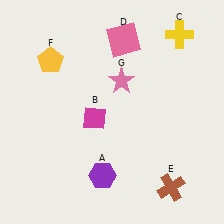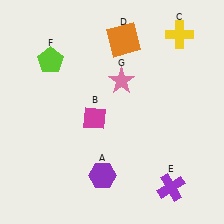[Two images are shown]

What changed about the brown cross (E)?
In Image 1, E is brown. In Image 2, it changed to purple.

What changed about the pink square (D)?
In Image 1, D is pink. In Image 2, it changed to orange.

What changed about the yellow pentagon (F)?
In Image 1, F is yellow. In Image 2, it changed to lime.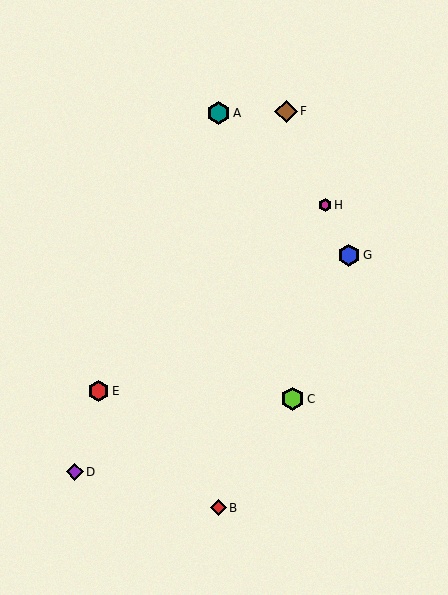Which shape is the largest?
The lime hexagon (labeled C) is the largest.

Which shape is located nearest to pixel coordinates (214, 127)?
The teal hexagon (labeled A) at (219, 113) is nearest to that location.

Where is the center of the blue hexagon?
The center of the blue hexagon is at (349, 255).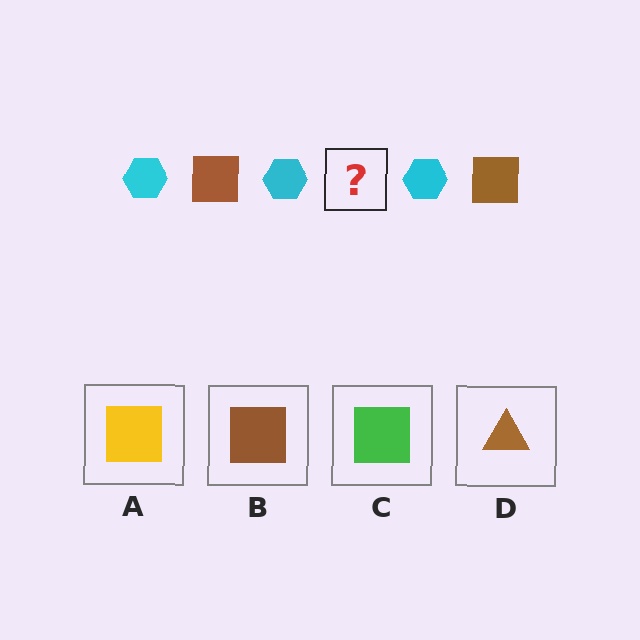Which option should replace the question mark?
Option B.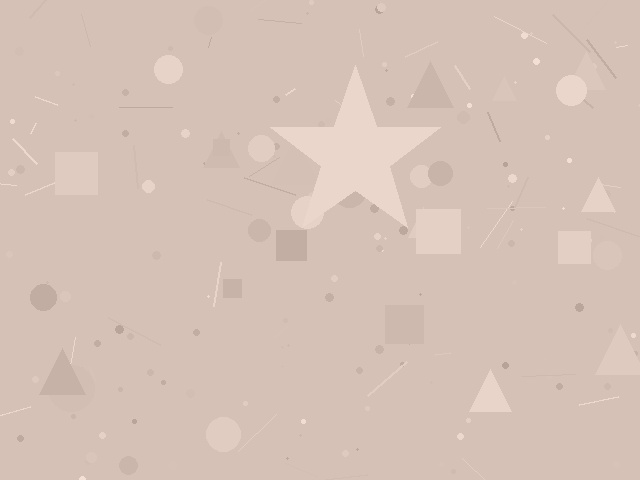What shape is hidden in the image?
A star is hidden in the image.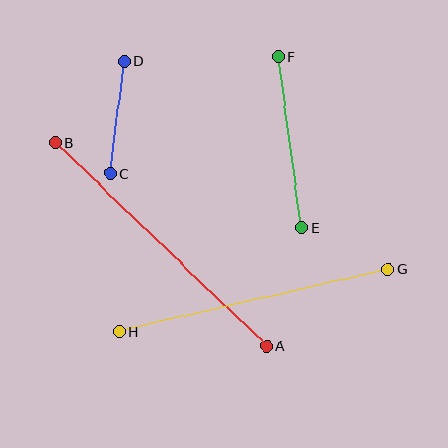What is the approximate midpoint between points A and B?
The midpoint is at approximately (161, 244) pixels.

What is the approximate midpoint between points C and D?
The midpoint is at approximately (117, 117) pixels.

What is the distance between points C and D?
The distance is approximately 113 pixels.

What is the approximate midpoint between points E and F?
The midpoint is at approximately (290, 142) pixels.